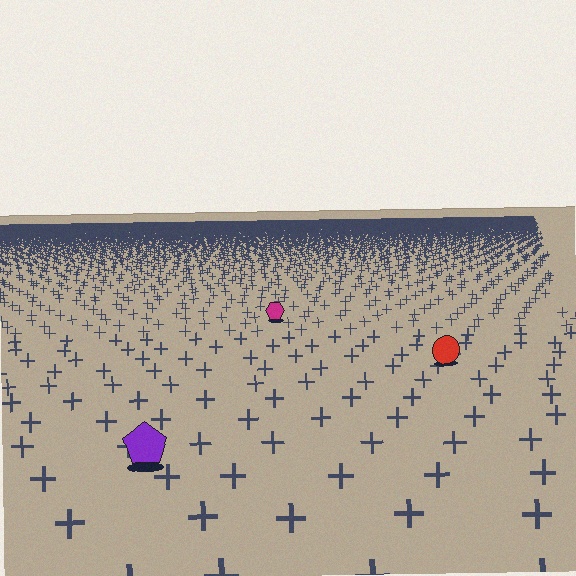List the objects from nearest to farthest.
From nearest to farthest: the purple pentagon, the red circle, the magenta hexagon.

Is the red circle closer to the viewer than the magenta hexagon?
Yes. The red circle is closer — you can tell from the texture gradient: the ground texture is coarser near it.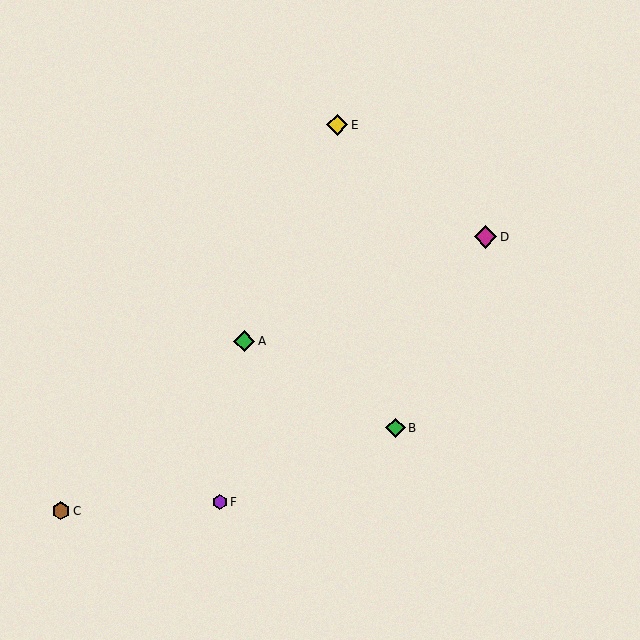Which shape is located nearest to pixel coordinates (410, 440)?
The green diamond (labeled B) at (396, 428) is nearest to that location.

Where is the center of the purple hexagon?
The center of the purple hexagon is at (220, 502).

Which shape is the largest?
The magenta diamond (labeled D) is the largest.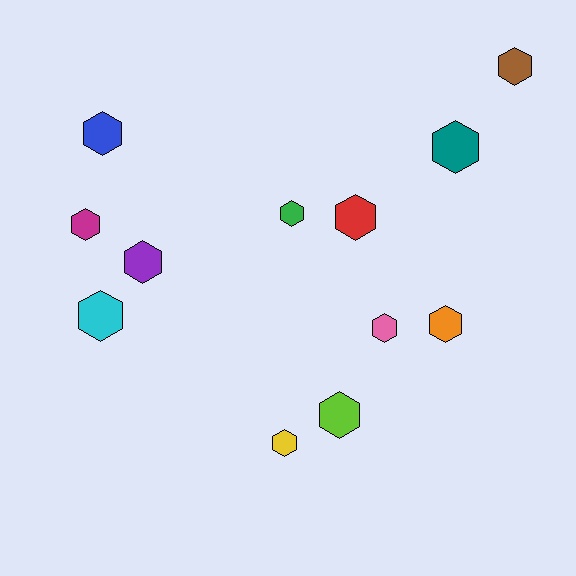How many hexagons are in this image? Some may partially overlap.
There are 12 hexagons.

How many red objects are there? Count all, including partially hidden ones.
There is 1 red object.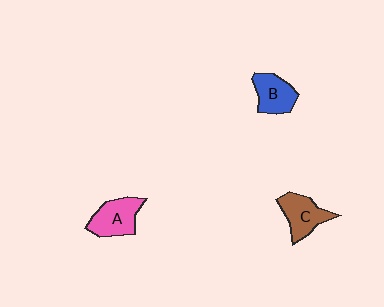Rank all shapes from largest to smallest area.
From largest to smallest: A (pink), C (brown), B (blue).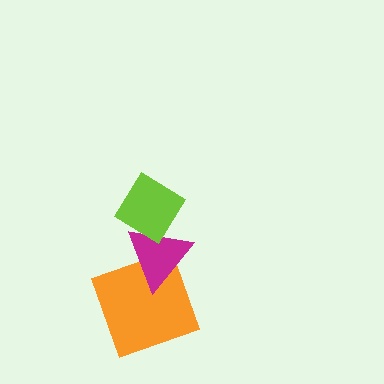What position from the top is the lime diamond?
The lime diamond is 1st from the top.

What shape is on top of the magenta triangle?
The lime diamond is on top of the magenta triangle.